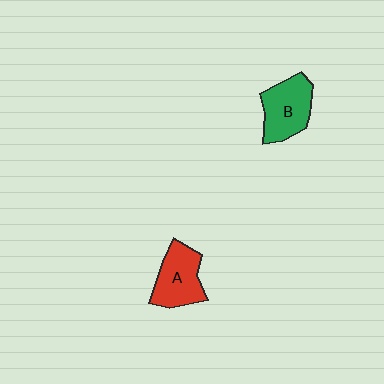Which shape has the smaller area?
Shape A (red).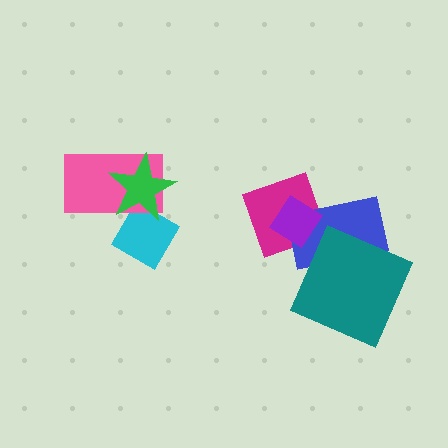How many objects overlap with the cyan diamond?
2 objects overlap with the cyan diamond.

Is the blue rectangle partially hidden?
Yes, it is partially covered by another shape.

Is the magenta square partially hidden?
Yes, it is partially covered by another shape.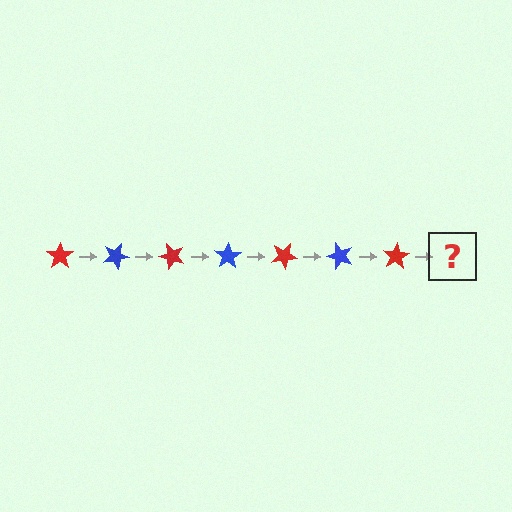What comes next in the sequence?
The next element should be a blue star, rotated 175 degrees from the start.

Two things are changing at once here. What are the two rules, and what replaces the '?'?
The two rules are that it rotates 25 degrees each step and the color cycles through red and blue. The '?' should be a blue star, rotated 175 degrees from the start.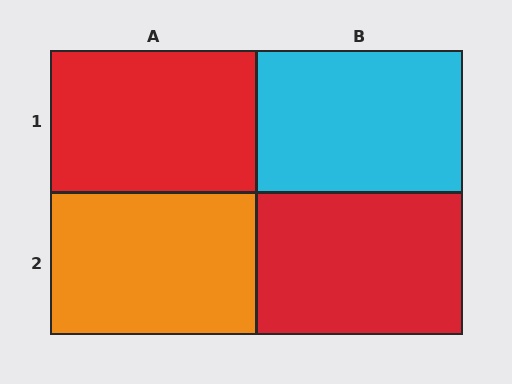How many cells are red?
2 cells are red.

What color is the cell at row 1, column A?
Red.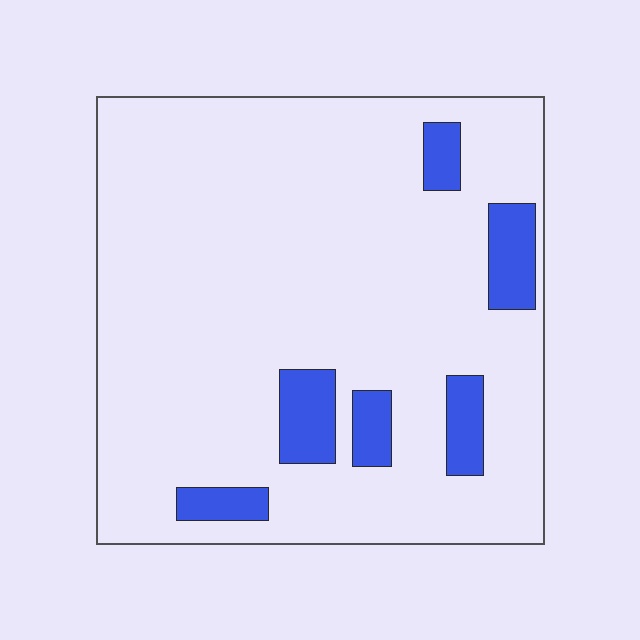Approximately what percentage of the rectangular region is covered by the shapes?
Approximately 10%.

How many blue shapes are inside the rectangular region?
6.